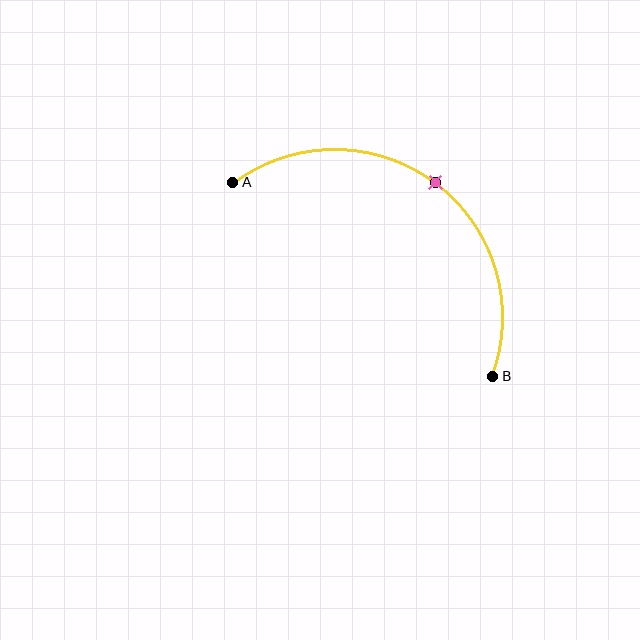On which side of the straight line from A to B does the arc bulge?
The arc bulges above and to the right of the straight line connecting A and B.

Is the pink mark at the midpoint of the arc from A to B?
Yes. The pink mark lies on the arc at equal arc-length from both A and B — it is the arc midpoint.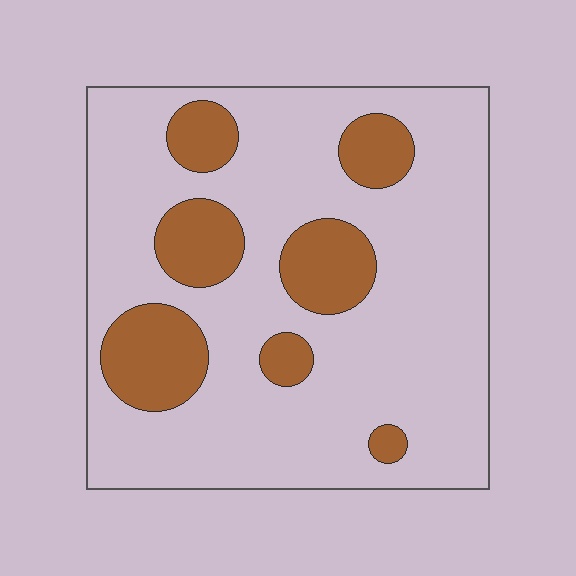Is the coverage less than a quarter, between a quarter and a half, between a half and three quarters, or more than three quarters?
Less than a quarter.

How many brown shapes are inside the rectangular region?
7.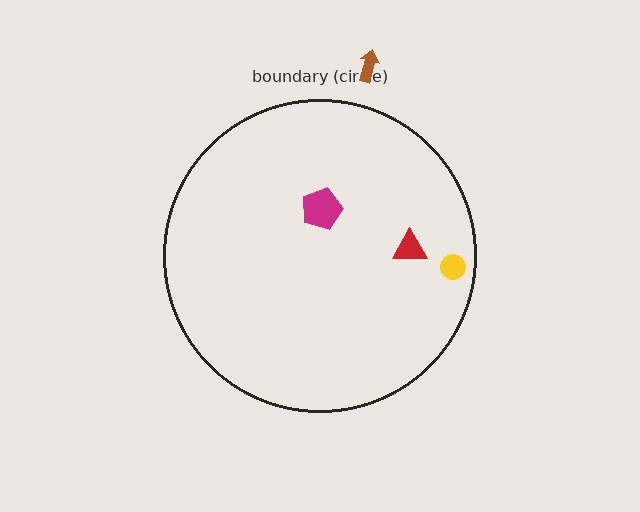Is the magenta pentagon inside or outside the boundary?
Inside.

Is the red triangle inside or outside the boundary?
Inside.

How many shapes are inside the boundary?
3 inside, 1 outside.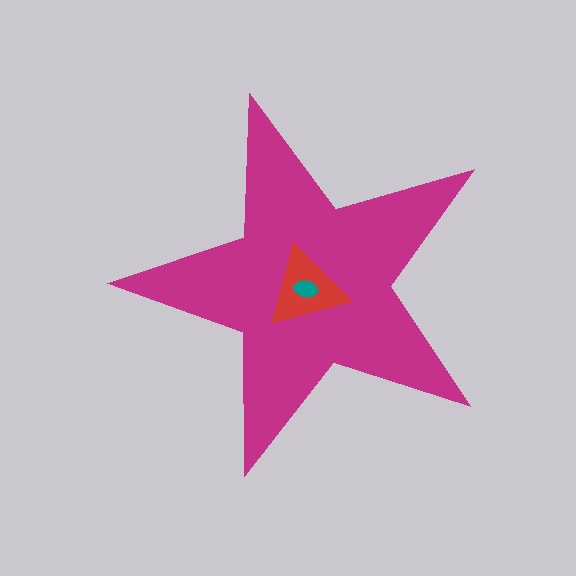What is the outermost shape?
The magenta star.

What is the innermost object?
The teal ellipse.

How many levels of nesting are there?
3.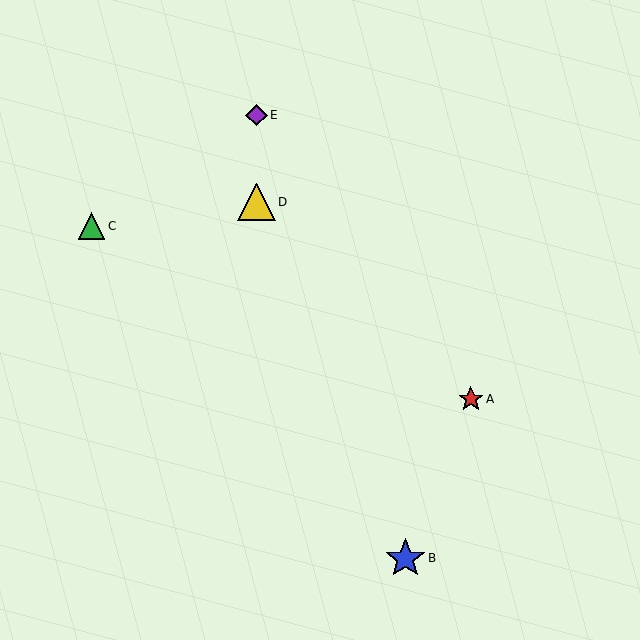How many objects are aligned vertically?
2 objects (D, E) are aligned vertically.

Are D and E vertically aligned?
Yes, both are at x≈256.